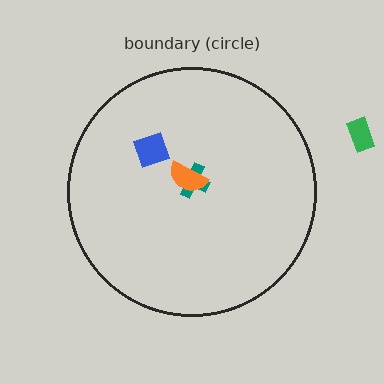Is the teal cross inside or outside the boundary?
Inside.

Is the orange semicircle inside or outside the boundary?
Inside.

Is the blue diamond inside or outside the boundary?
Inside.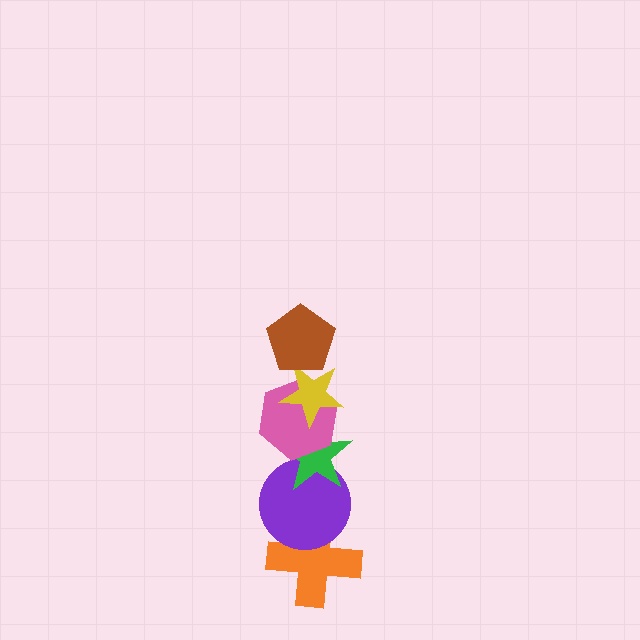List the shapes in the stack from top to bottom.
From top to bottom: the brown pentagon, the yellow star, the pink hexagon, the green star, the purple circle, the orange cross.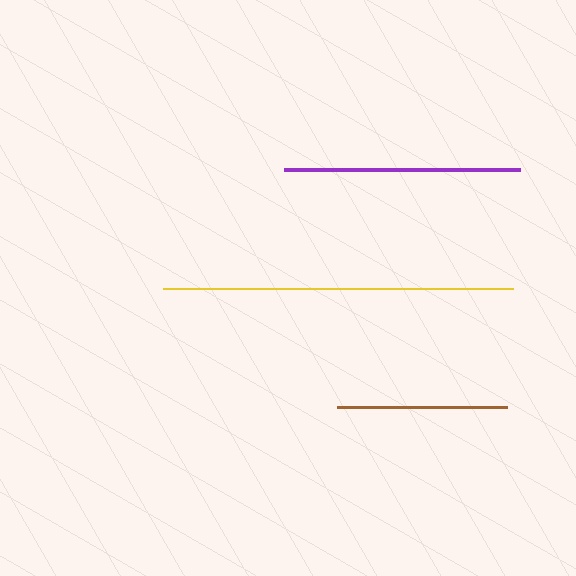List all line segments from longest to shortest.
From longest to shortest: yellow, purple, brown.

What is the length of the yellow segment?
The yellow segment is approximately 350 pixels long.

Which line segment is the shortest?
The brown line is the shortest at approximately 170 pixels.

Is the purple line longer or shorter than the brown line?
The purple line is longer than the brown line.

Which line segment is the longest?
The yellow line is the longest at approximately 350 pixels.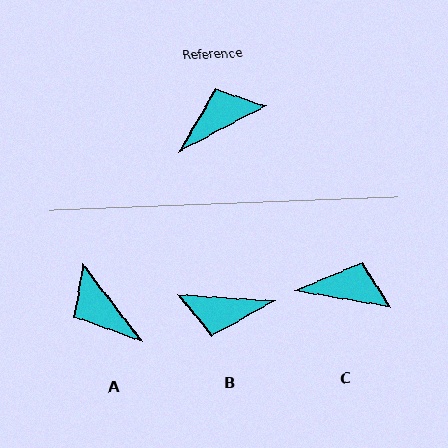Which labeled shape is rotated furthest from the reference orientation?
B, about 149 degrees away.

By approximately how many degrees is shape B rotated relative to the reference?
Approximately 149 degrees counter-clockwise.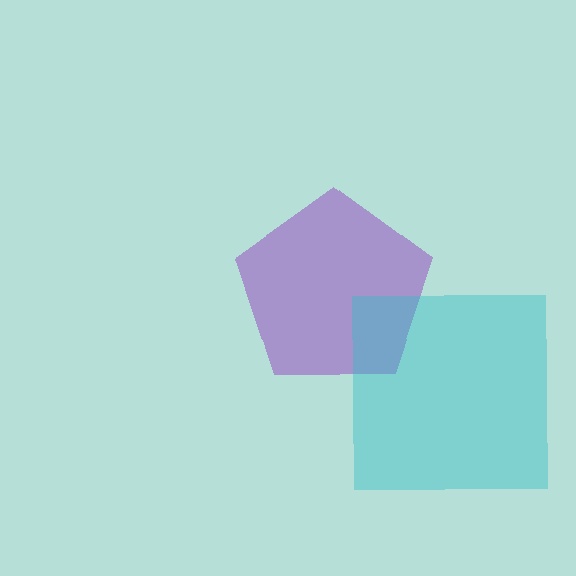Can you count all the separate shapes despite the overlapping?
Yes, there are 2 separate shapes.